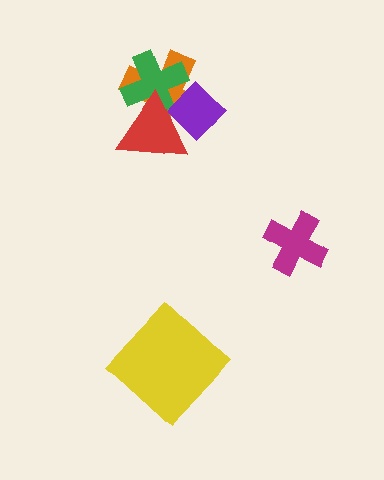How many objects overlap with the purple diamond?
3 objects overlap with the purple diamond.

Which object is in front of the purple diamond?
The red triangle is in front of the purple diamond.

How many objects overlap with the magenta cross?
0 objects overlap with the magenta cross.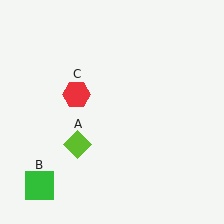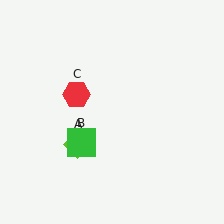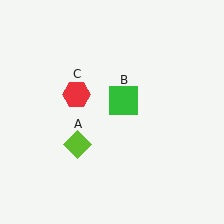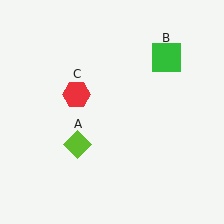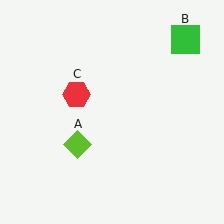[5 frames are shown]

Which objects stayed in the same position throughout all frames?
Lime diamond (object A) and red hexagon (object C) remained stationary.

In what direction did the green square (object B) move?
The green square (object B) moved up and to the right.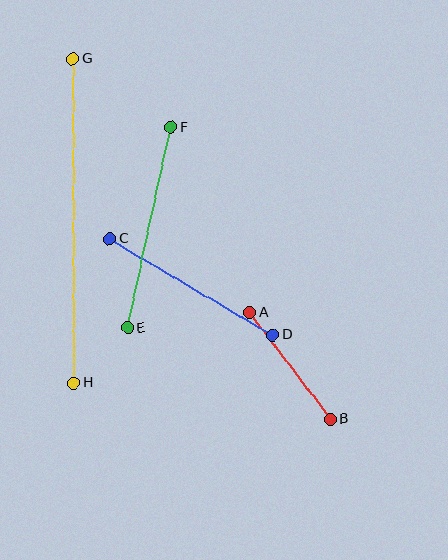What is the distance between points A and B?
The distance is approximately 133 pixels.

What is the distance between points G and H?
The distance is approximately 324 pixels.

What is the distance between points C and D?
The distance is approximately 189 pixels.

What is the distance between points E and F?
The distance is approximately 205 pixels.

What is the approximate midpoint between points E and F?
The midpoint is at approximately (149, 228) pixels.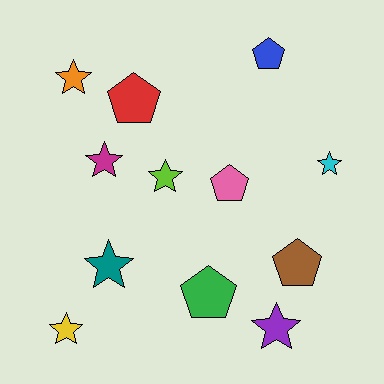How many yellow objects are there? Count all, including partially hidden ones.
There is 1 yellow object.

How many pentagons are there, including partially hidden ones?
There are 5 pentagons.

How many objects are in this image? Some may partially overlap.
There are 12 objects.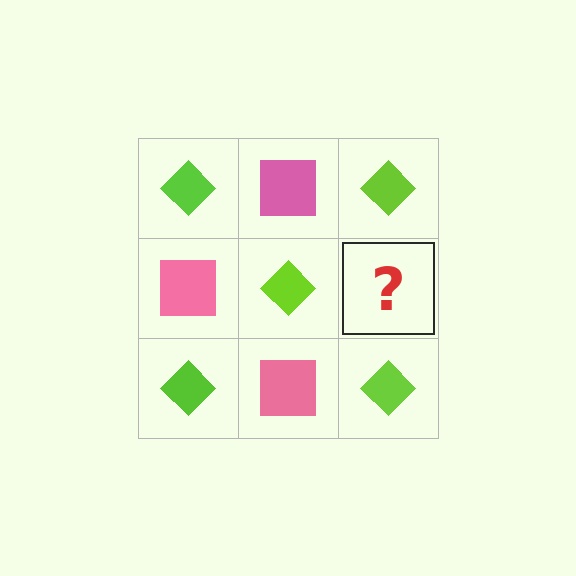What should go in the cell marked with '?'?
The missing cell should contain a pink square.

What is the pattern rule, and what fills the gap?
The rule is that it alternates lime diamond and pink square in a checkerboard pattern. The gap should be filled with a pink square.